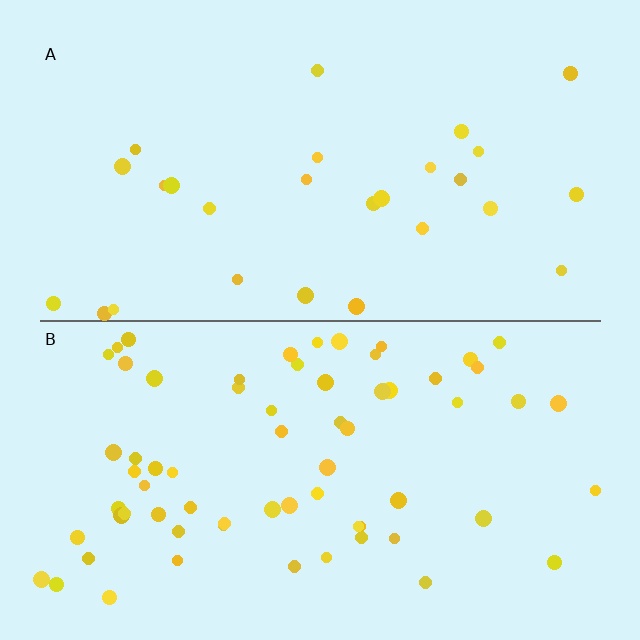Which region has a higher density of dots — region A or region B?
B (the bottom).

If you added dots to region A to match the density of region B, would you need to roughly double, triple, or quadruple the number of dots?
Approximately double.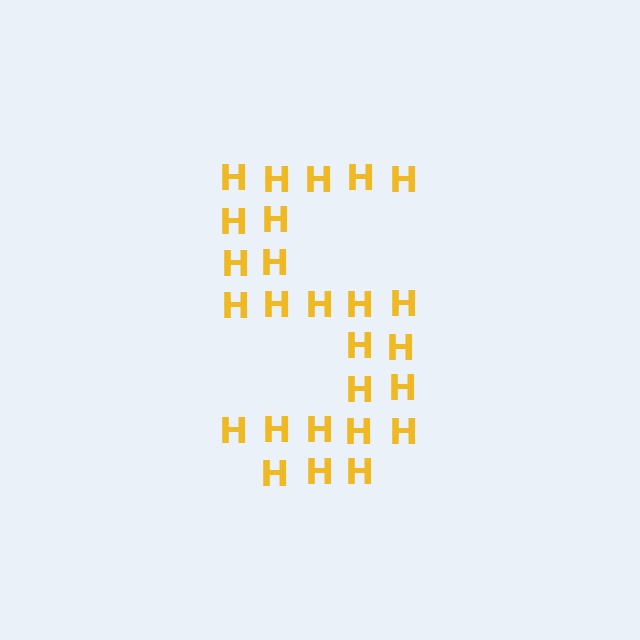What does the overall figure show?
The overall figure shows the digit 5.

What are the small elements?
The small elements are letter H's.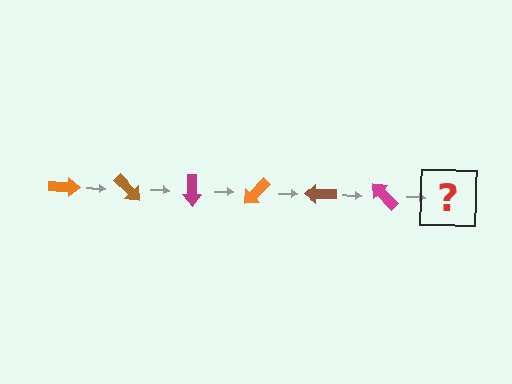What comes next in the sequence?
The next element should be an orange arrow, rotated 270 degrees from the start.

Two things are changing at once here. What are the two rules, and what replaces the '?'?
The two rules are that it rotates 45 degrees each step and the color cycles through orange, brown, and magenta. The '?' should be an orange arrow, rotated 270 degrees from the start.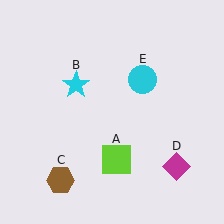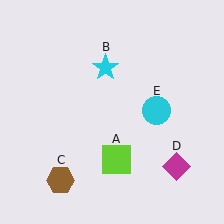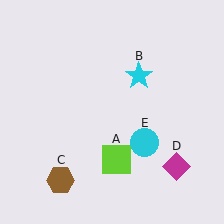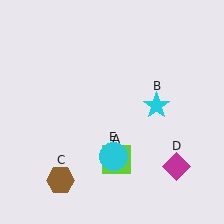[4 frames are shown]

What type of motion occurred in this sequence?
The cyan star (object B), cyan circle (object E) rotated clockwise around the center of the scene.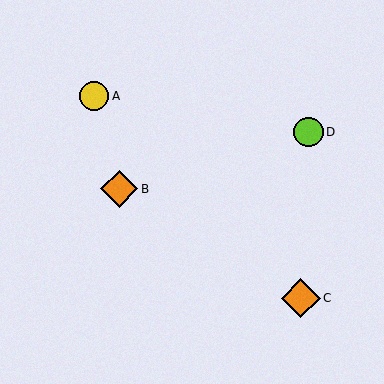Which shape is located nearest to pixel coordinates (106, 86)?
The yellow circle (labeled A) at (94, 96) is nearest to that location.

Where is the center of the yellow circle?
The center of the yellow circle is at (94, 96).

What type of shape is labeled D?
Shape D is a lime circle.